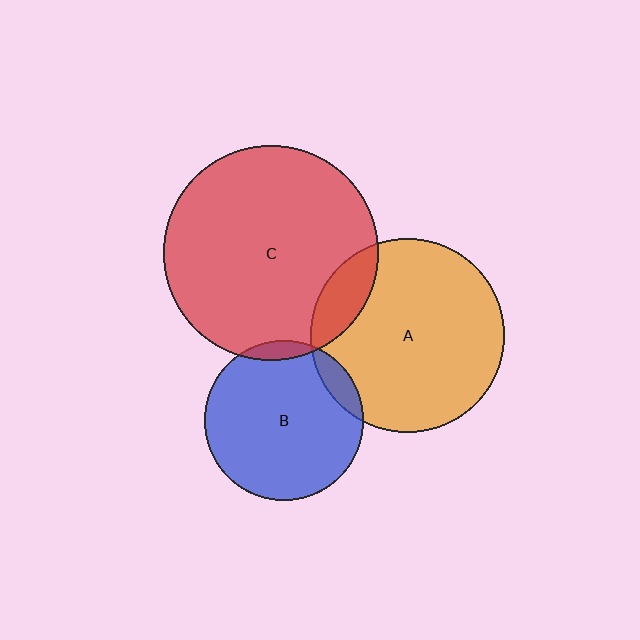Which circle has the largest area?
Circle C (red).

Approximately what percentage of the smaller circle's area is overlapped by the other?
Approximately 10%.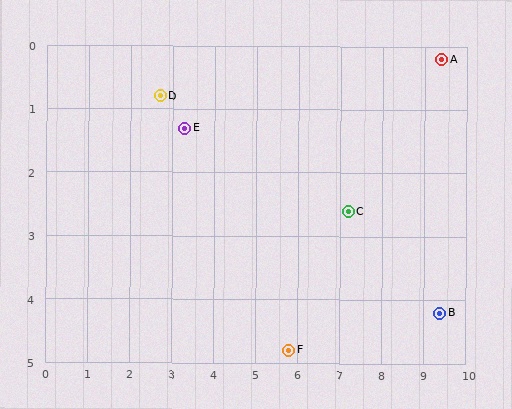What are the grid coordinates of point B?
Point B is at approximately (9.4, 4.2).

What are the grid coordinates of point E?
Point E is at approximately (3.3, 1.3).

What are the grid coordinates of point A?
Point A is at approximately (9.4, 0.2).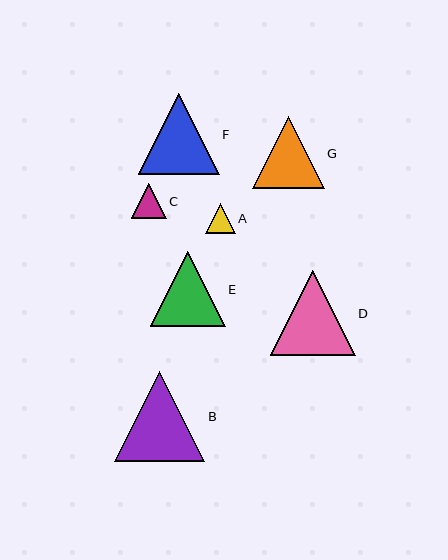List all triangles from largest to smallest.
From largest to smallest: B, D, F, E, G, C, A.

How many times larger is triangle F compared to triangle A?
Triangle F is approximately 2.7 times the size of triangle A.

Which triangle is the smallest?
Triangle A is the smallest with a size of approximately 30 pixels.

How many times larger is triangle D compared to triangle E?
Triangle D is approximately 1.1 times the size of triangle E.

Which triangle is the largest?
Triangle B is the largest with a size of approximately 90 pixels.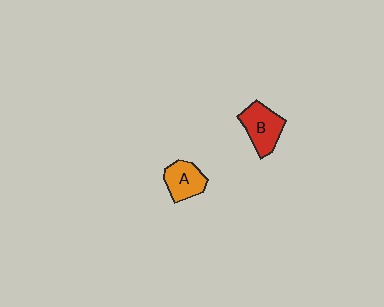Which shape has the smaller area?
Shape A (orange).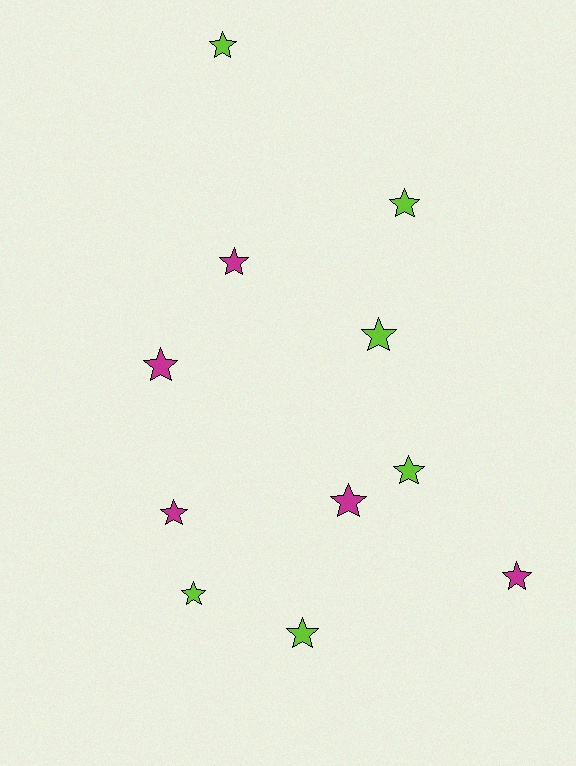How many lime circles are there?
There are no lime circles.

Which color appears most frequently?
Lime, with 6 objects.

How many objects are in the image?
There are 11 objects.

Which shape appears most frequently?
Star, with 11 objects.